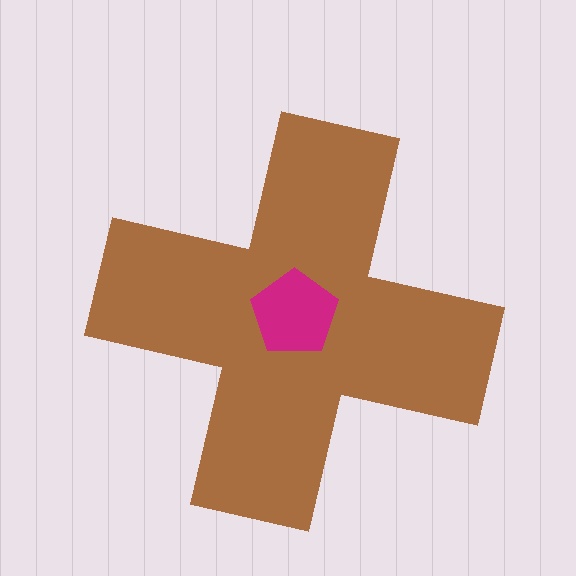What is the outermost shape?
The brown cross.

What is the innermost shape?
The magenta pentagon.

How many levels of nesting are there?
2.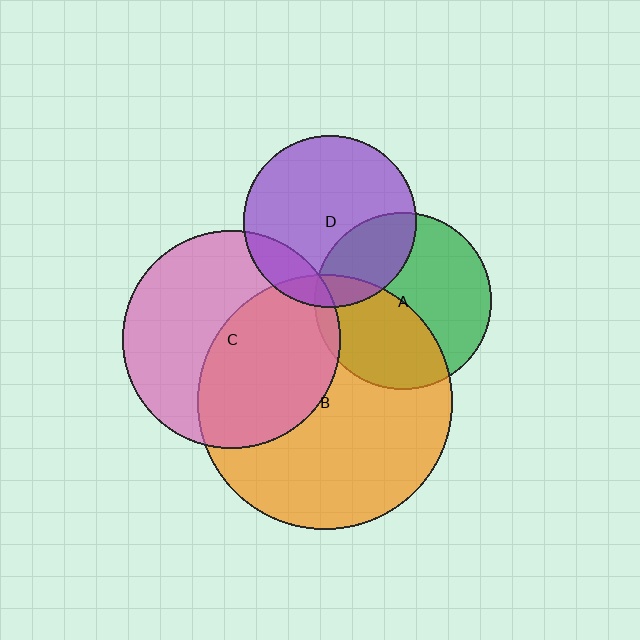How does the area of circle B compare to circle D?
Approximately 2.2 times.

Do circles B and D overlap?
Yes.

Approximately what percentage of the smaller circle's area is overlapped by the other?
Approximately 10%.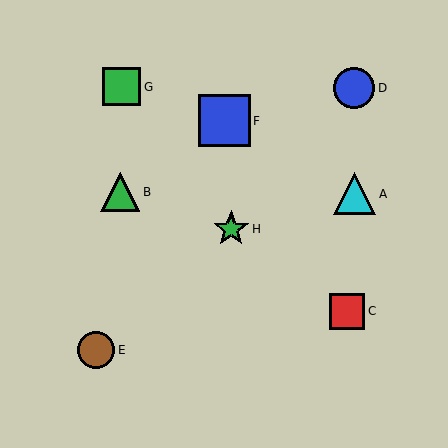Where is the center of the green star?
The center of the green star is at (231, 229).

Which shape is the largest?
The blue square (labeled F) is the largest.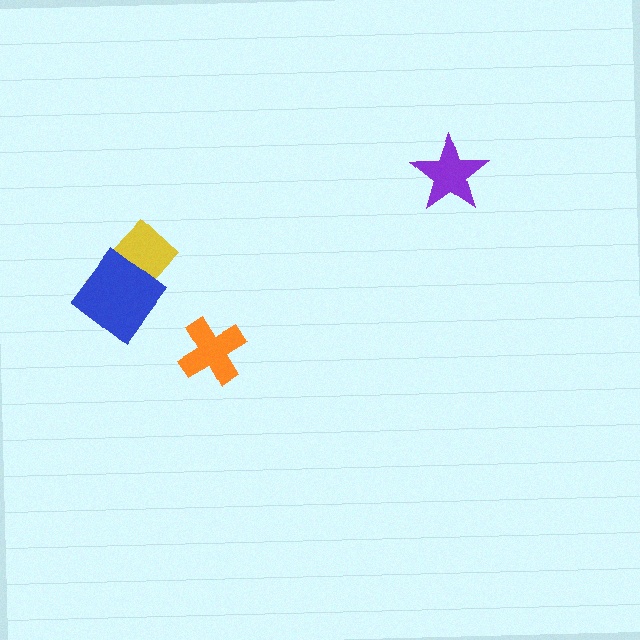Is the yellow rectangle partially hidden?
Yes, it is partially covered by another shape.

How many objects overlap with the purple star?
0 objects overlap with the purple star.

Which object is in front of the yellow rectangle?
The blue diamond is in front of the yellow rectangle.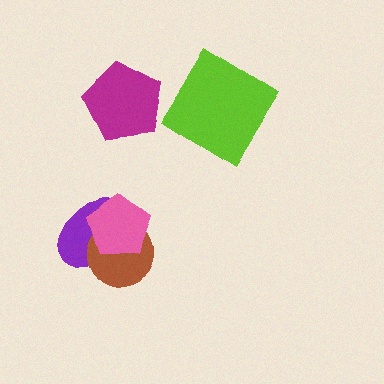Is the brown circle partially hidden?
Yes, it is partially covered by another shape.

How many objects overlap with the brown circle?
2 objects overlap with the brown circle.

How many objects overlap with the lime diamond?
0 objects overlap with the lime diamond.